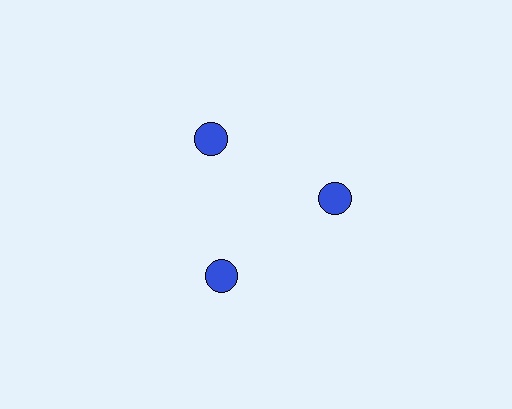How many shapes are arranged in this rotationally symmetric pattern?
There are 3 shapes, arranged in 3 groups of 1.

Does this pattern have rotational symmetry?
Yes, this pattern has 3-fold rotational symmetry. It looks the same after rotating 120 degrees around the center.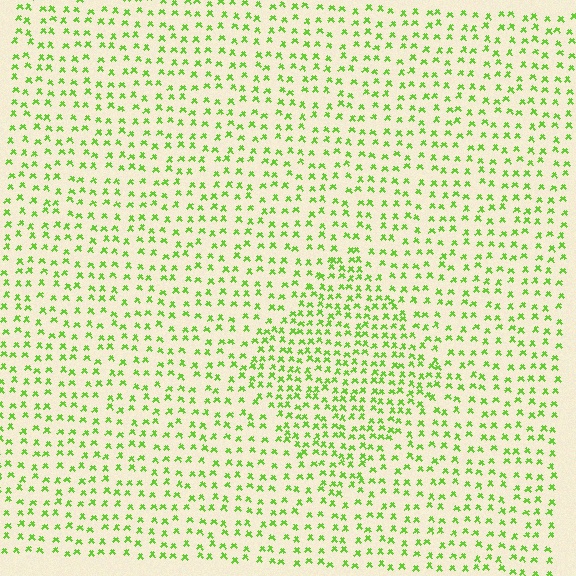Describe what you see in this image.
The image contains small lime elements arranged at two different densities. A diamond-shaped region is visible where the elements are more densely packed than the surrounding area.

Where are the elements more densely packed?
The elements are more densely packed inside the diamond boundary.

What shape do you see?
I see a diamond.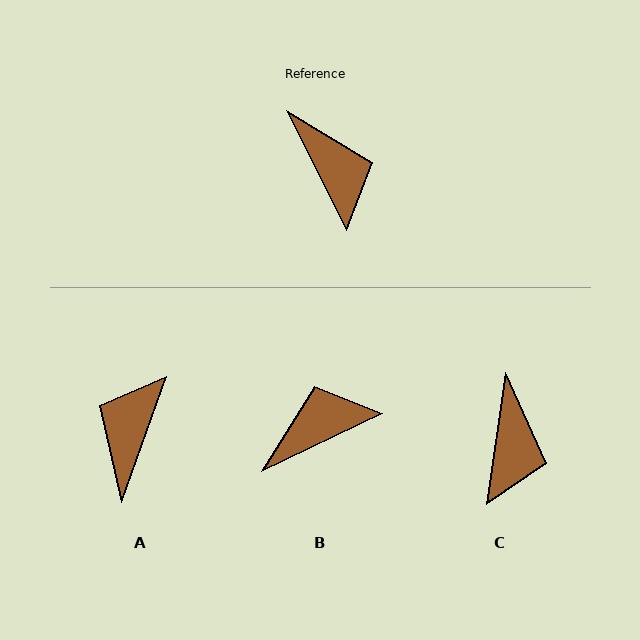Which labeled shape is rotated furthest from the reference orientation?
A, about 134 degrees away.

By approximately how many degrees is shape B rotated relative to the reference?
Approximately 89 degrees counter-clockwise.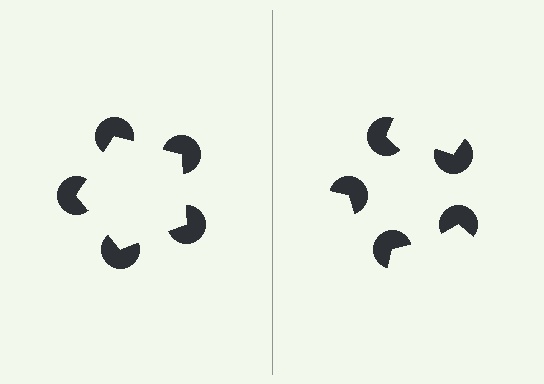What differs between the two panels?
The pac-man discs are positioned identically on both sides; only the wedge orientations differ. On the left they align to a pentagon; on the right they are misaligned.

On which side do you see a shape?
An illusory pentagon appears on the left side. On the right side the wedge cuts are rotated, so no coherent shape forms.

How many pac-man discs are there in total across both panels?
10 — 5 on each side.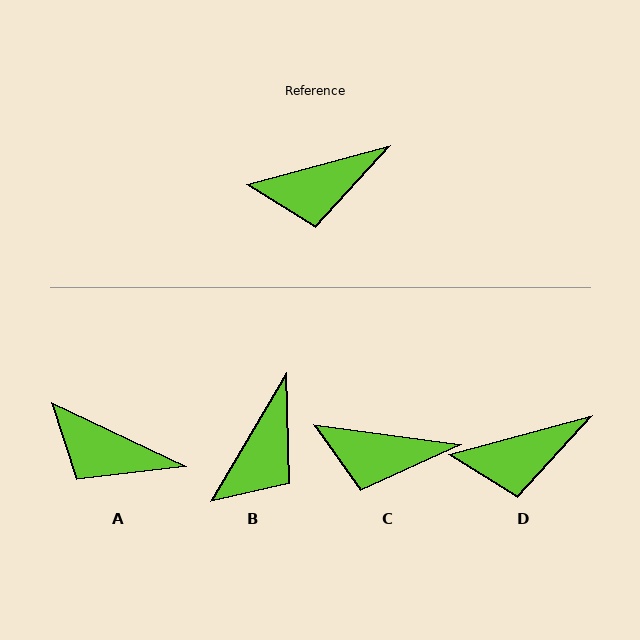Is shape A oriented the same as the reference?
No, it is off by about 41 degrees.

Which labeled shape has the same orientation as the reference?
D.